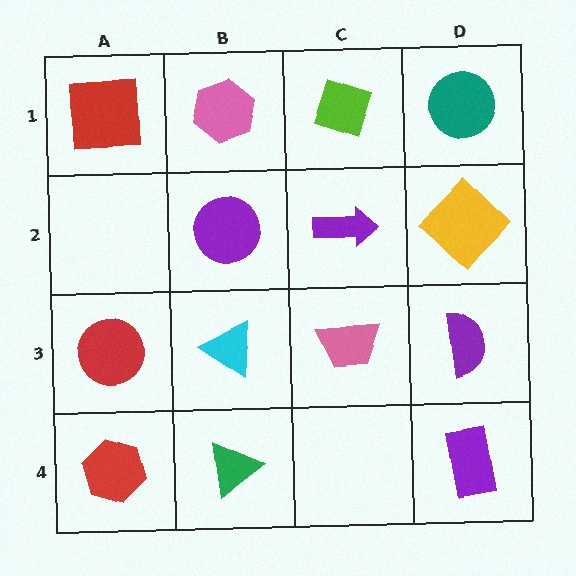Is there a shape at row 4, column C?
No, that cell is empty.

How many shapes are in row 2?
3 shapes.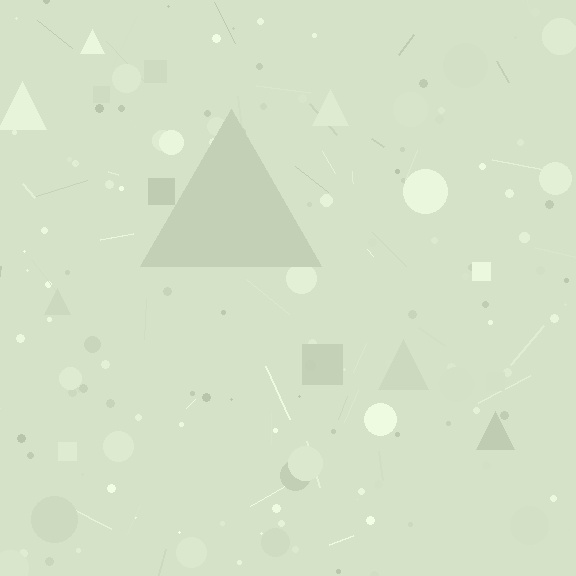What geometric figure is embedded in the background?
A triangle is embedded in the background.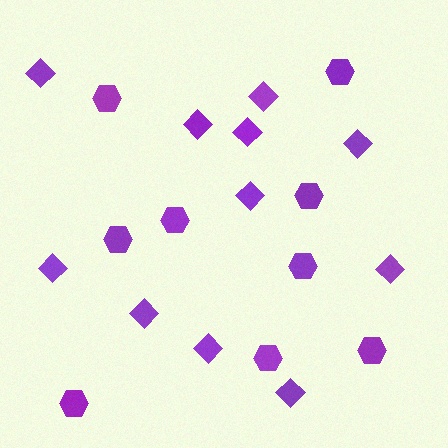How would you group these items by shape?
There are 2 groups: one group of diamonds (11) and one group of hexagons (9).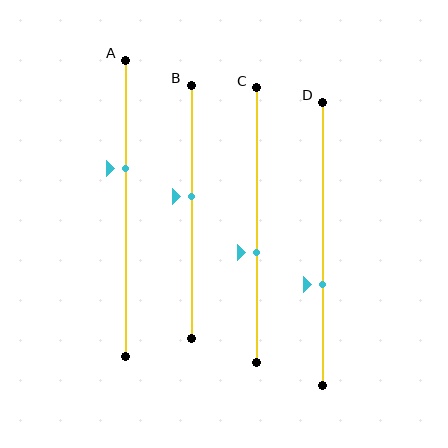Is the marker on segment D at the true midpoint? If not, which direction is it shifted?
No, the marker on segment D is shifted downward by about 14% of the segment length.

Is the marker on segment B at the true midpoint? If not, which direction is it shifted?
No, the marker on segment B is shifted upward by about 6% of the segment length.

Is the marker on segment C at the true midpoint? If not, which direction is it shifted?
No, the marker on segment C is shifted downward by about 10% of the segment length.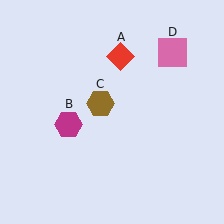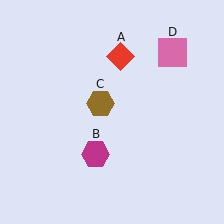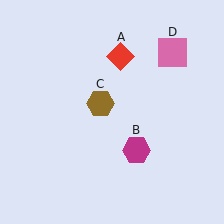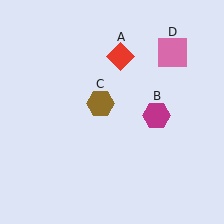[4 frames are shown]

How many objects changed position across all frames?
1 object changed position: magenta hexagon (object B).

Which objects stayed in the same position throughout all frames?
Red diamond (object A) and brown hexagon (object C) and pink square (object D) remained stationary.